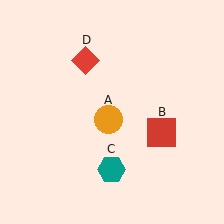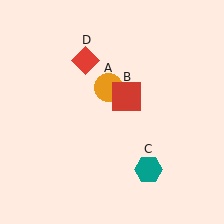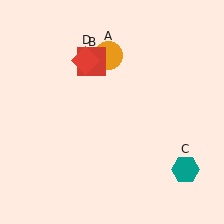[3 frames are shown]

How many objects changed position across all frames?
3 objects changed position: orange circle (object A), red square (object B), teal hexagon (object C).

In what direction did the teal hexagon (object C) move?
The teal hexagon (object C) moved right.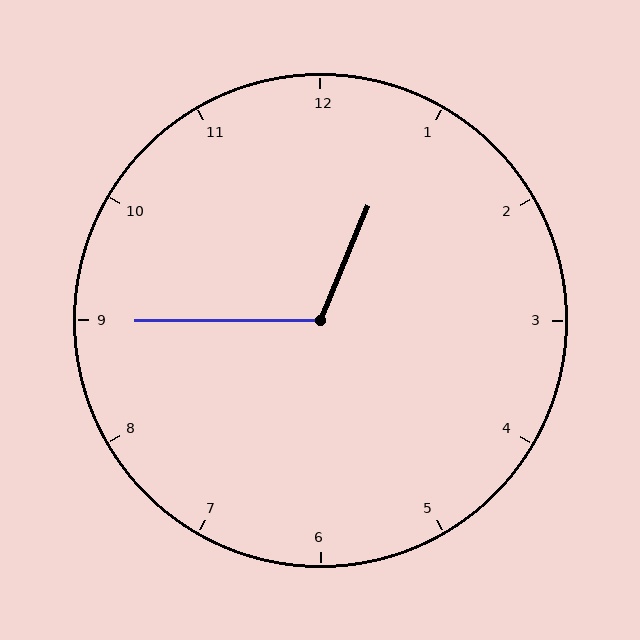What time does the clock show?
12:45.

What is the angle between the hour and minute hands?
Approximately 112 degrees.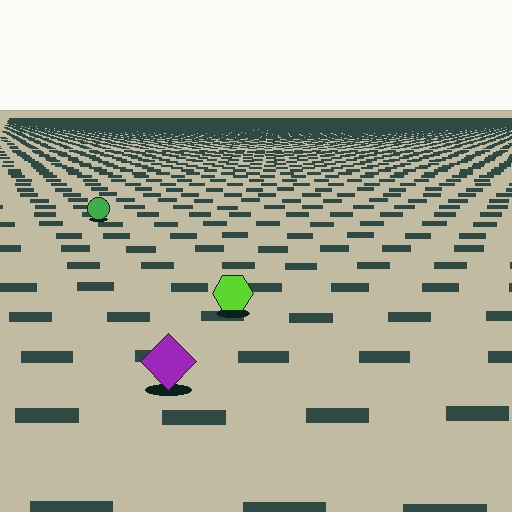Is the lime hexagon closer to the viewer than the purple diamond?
No. The purple diamond is closer — you can tell from the texture gradient: the ground texture is coarser near it.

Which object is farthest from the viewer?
The green circle is farthest from the viewer. It appears smaller and the ground texture around it is denser.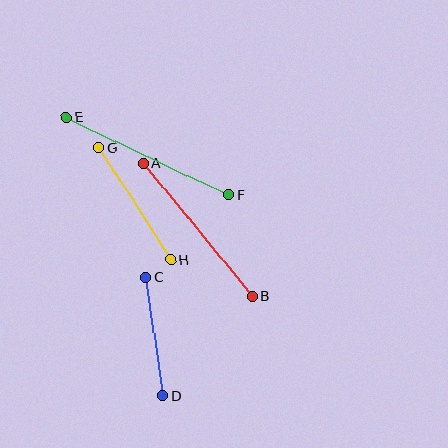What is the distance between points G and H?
The distance is approximately 133 pixels.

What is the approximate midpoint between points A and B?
The midpoint is at approximately (198, 230) pixels.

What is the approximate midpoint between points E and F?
The midpoint is at approximately (147, 156) pixels.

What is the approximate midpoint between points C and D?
The midpoint is at approximately (154, 336) pixels.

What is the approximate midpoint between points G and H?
The midpoint is at approximately (135, 204) pixels.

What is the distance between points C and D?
The distance is approximately 120 pixels.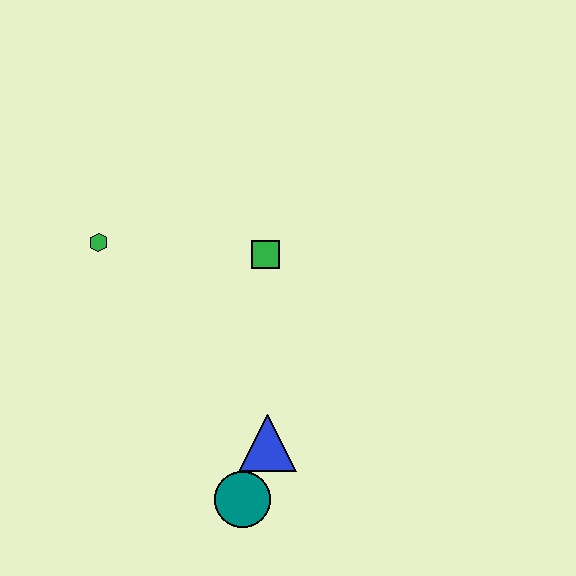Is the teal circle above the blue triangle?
No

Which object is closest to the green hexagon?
The green square is closest to the green hexagon.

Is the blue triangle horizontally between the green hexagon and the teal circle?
No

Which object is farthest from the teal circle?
The green hexagon is farthest from the teal circle.